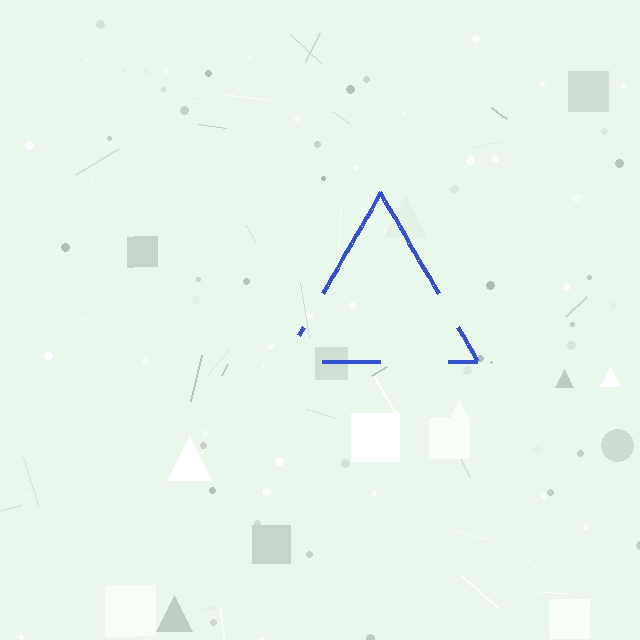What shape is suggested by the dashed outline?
The dashed outline suggests a triangle.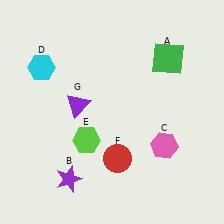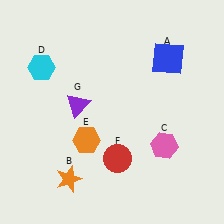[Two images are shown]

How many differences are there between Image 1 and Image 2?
There are 3 differences between the two images.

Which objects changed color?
A changed from green to blue. B changed from purple to orange. E changed from lime to orange.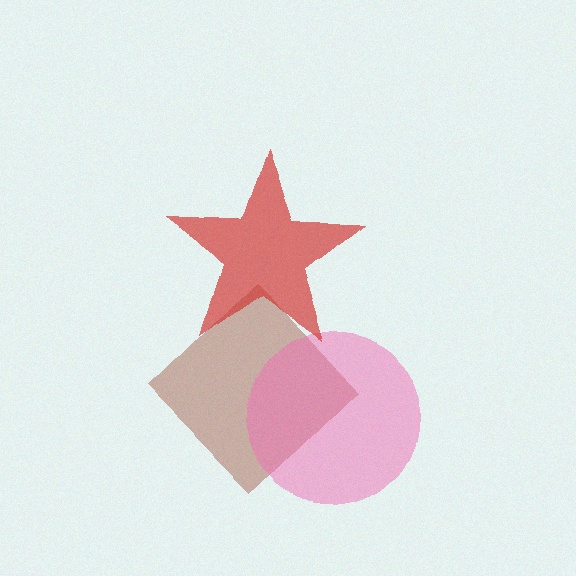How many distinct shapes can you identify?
There are 3 distinct shapes: a brown diamond, a pink circle, a red star.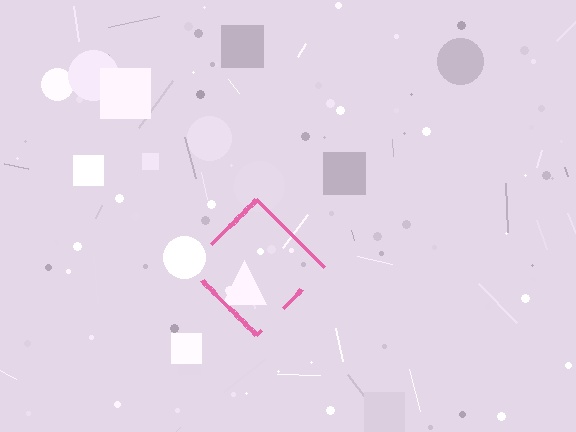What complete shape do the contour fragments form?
The contour fragments form a diamond.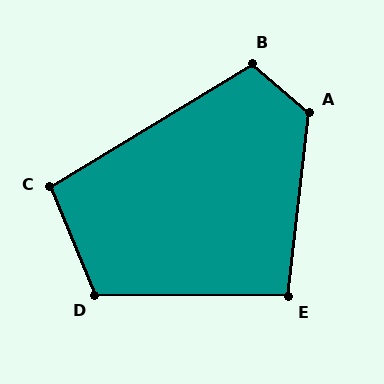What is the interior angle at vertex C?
Approximately 99 degrees (obtuse).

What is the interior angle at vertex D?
Approximately 112 degrees (obtuse).